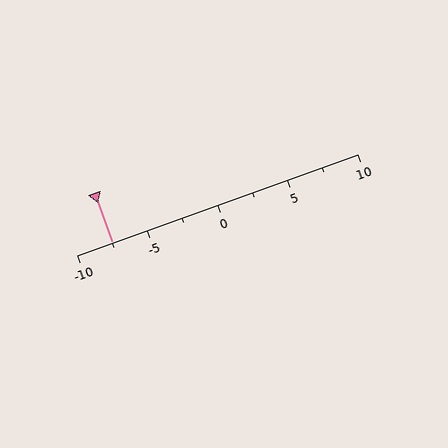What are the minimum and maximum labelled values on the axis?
The axis runs from -10 to 10.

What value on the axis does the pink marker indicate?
The marker indicates approximately -7.5.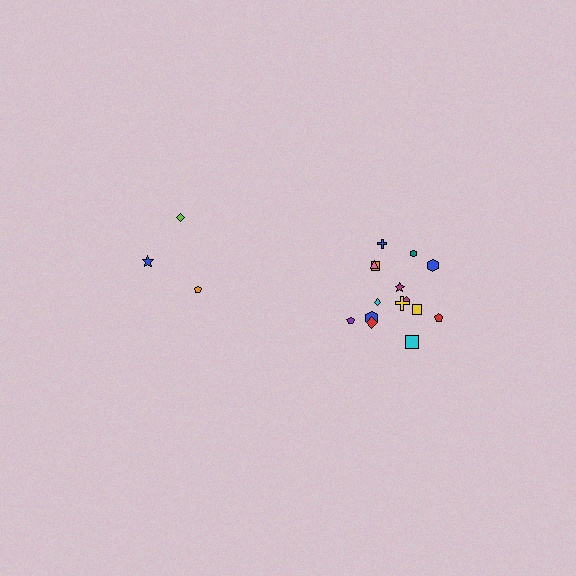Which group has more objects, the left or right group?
The right group.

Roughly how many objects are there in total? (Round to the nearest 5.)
Roughly 20 objects in total.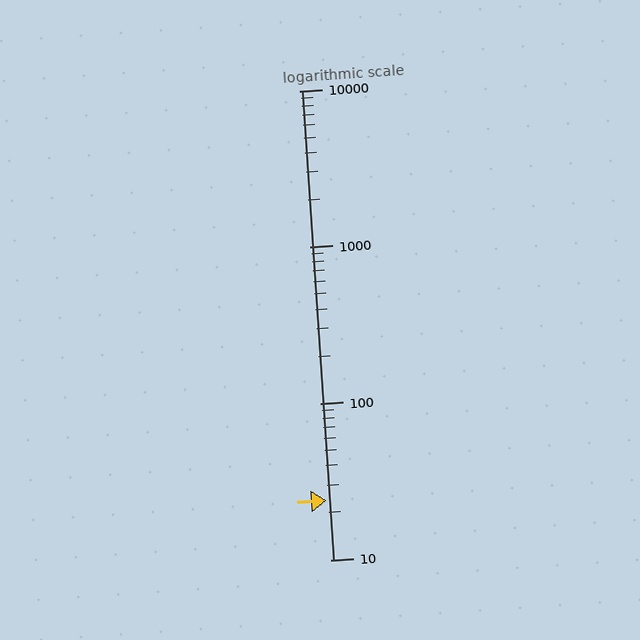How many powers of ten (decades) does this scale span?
The scale spans 3 decades, from 10 to 10000.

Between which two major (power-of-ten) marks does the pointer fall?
The pointer is between 10 and 100.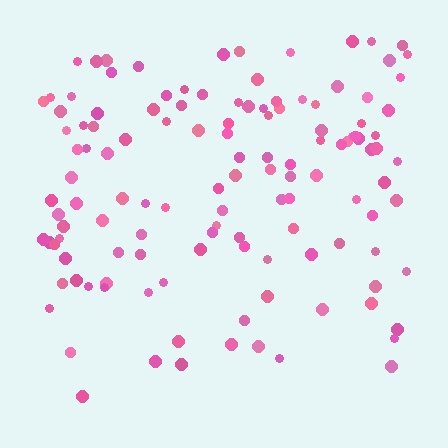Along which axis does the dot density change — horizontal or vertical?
Vertical.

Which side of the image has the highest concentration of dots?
The top.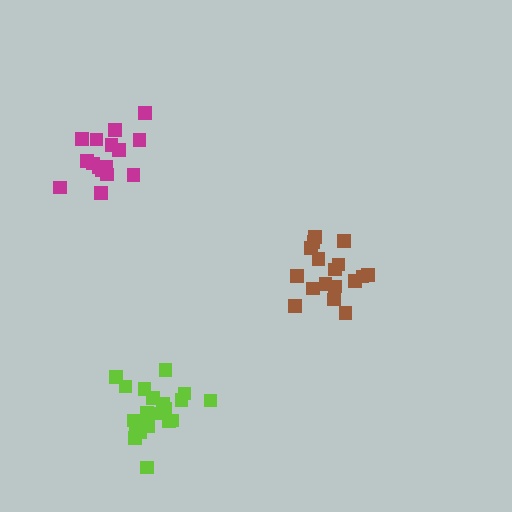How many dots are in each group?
Group 1: 17 dots, Group 2: 16 dots, Group 3: 20 dots (53 total).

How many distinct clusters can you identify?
There are 3 distinct clusters.